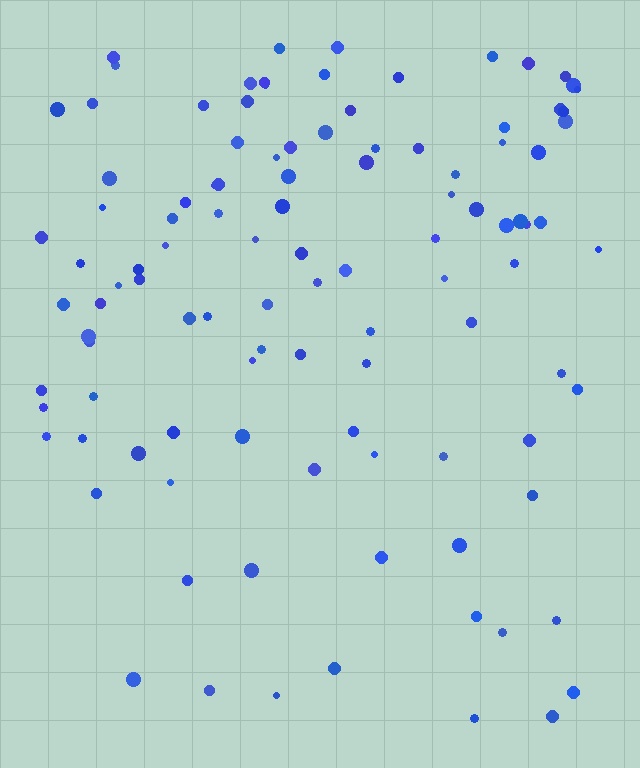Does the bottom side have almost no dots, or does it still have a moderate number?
Still a moderate number, just noticeably fewer than the top.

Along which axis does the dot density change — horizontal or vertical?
Vertical.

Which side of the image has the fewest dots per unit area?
The bottom.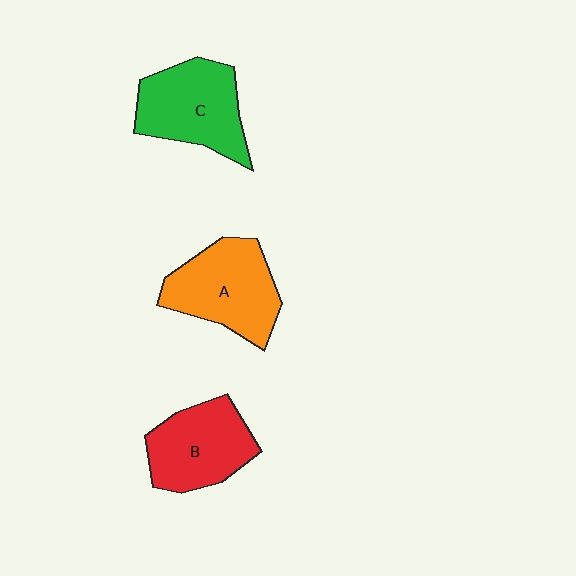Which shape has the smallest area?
Shape B (red).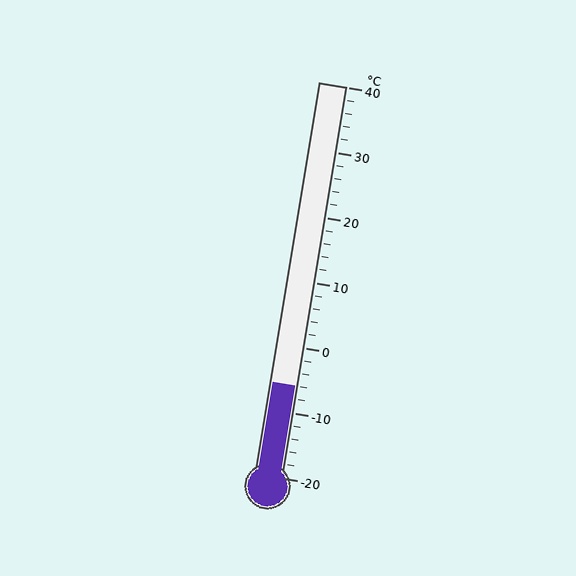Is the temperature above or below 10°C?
The temperature is below 10°C.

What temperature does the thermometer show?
The thermometer shows approximately -6°C.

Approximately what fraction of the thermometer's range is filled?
The thermometer is filled to approximately 25% of its range.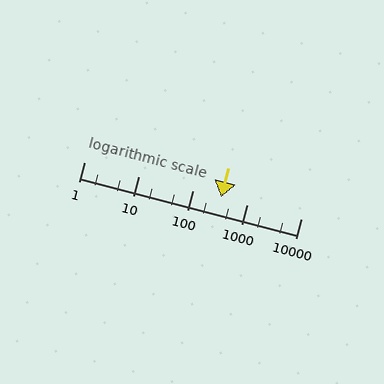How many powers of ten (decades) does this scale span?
The scale spans 4 decades, from 1 to 10000.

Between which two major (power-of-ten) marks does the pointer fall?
The pointer is between 100 and 1000.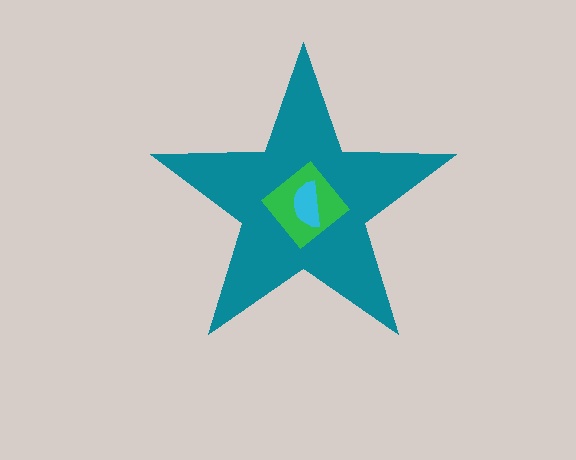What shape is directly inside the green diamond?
The cyan semicircle.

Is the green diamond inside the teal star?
Yes.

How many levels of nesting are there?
3.